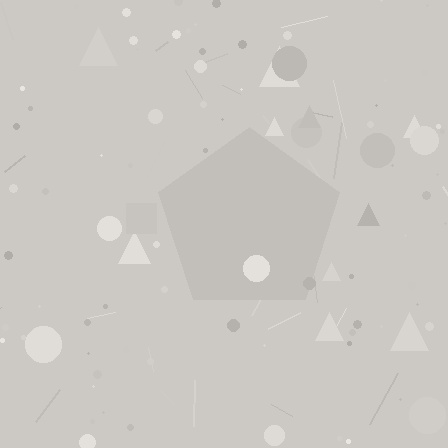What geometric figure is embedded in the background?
A pentagon is embedded in the background.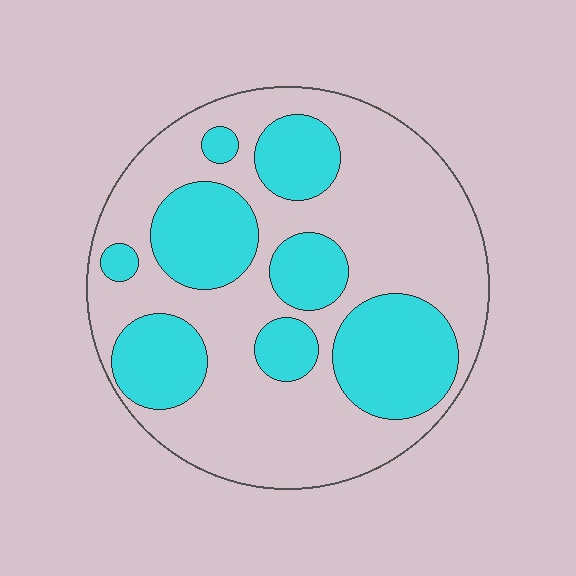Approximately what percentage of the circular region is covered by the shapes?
Approximately 35%.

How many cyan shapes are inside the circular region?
8.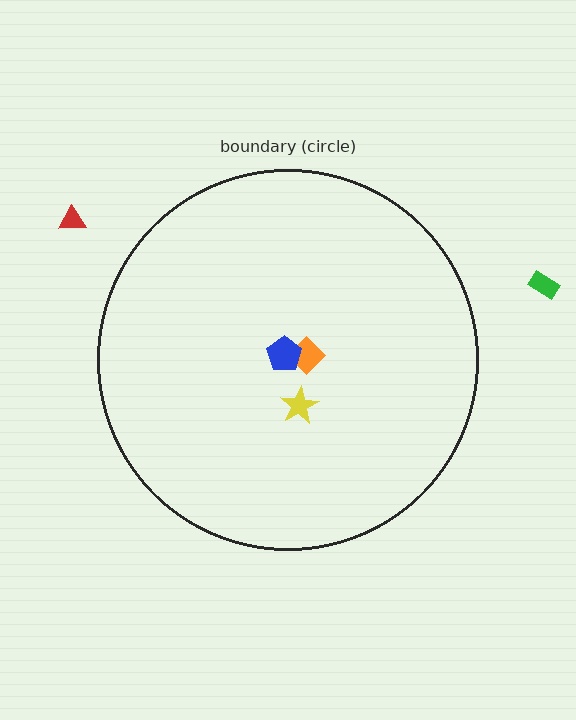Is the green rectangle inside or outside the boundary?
Outside.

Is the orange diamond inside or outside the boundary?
Inside.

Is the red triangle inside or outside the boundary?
Outside.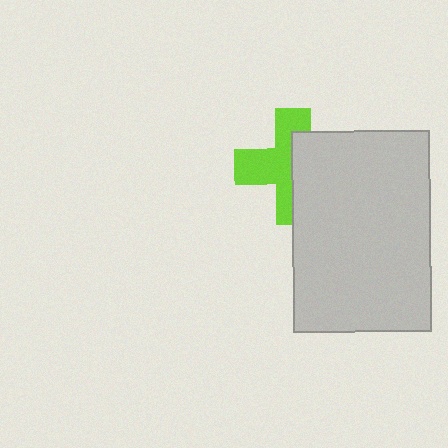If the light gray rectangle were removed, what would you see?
You would see the complete lime cross.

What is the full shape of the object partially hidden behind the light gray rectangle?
The partially hidden object is a lime cross.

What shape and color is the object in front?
The object in front is a light gray rectangle.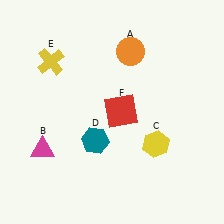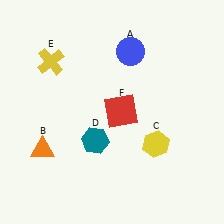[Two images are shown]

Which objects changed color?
A changed from orange to blue. B changed from magenta to orange.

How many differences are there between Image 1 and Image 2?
There are 2 differences between the two images.